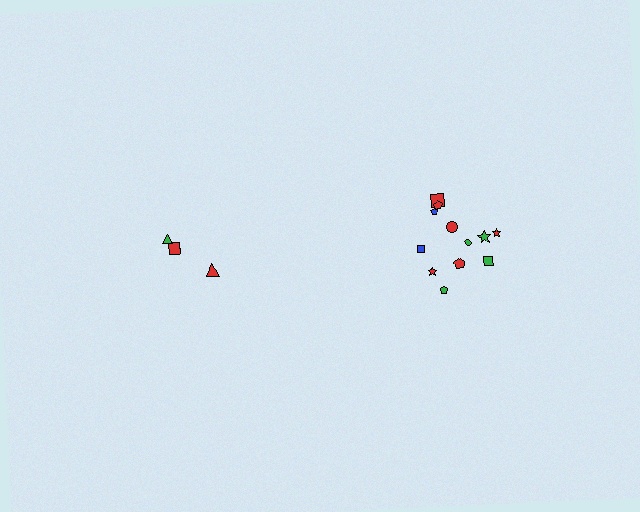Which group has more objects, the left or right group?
The right group.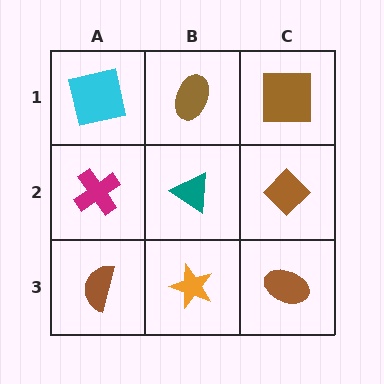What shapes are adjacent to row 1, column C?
A brown diamond (row 2, column C), a brown ellipse (row 1, column B).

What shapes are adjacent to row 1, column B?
A teal triangle (row 2, column B), a cyan square (row 1, column A), a brown square (row 1, column C).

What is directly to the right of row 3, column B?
A brown ellipse.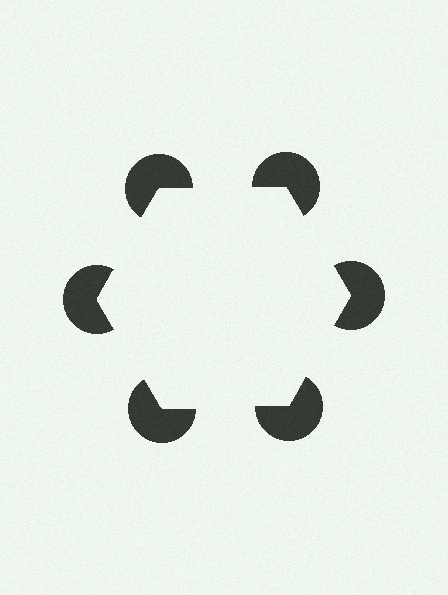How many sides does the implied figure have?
6 sides.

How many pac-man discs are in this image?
There are 6 — one at each vertex of the illusory hexagon.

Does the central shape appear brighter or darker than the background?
It typically appears slightly brighter than the background, even though no actual brightness change is drawn.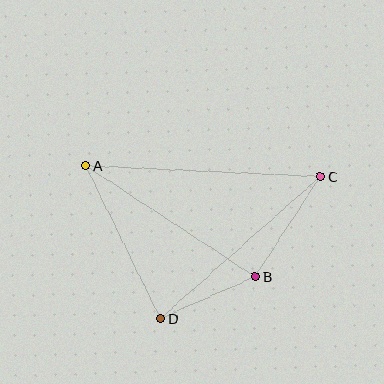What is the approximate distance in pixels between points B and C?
The distance between B and C is approximately 119 pixels.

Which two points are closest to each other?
Points B and D are closest to each other.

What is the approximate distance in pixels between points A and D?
The distance between A and D is approximately 170 pixels.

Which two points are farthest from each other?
Points A and C are farthest from each other.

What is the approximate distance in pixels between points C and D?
The distance between C and D is approximately 214 pixels.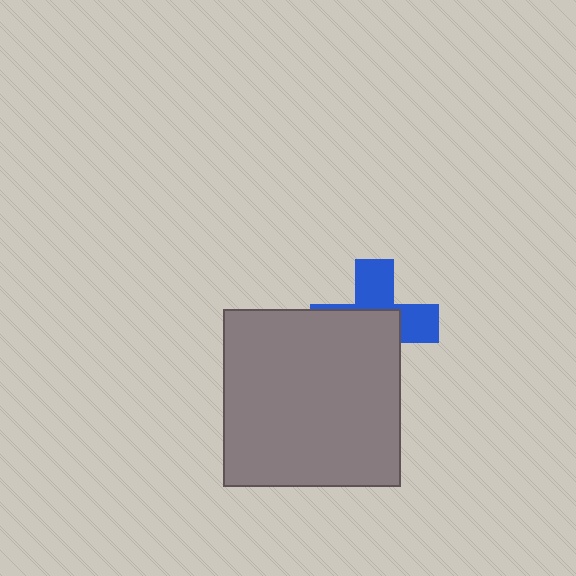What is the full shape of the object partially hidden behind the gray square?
The partially hidden object is a blue cross.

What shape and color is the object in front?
The object in front is a gray square.